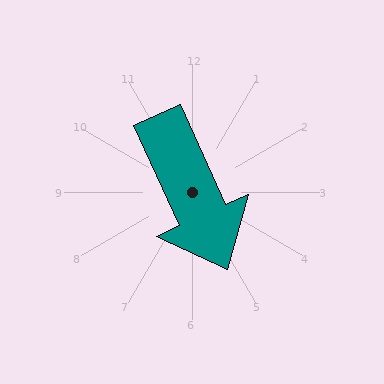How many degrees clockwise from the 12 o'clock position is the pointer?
Approximately 156 degrees.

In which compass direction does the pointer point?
Southeast.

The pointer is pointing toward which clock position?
Roughly 5 o'clock.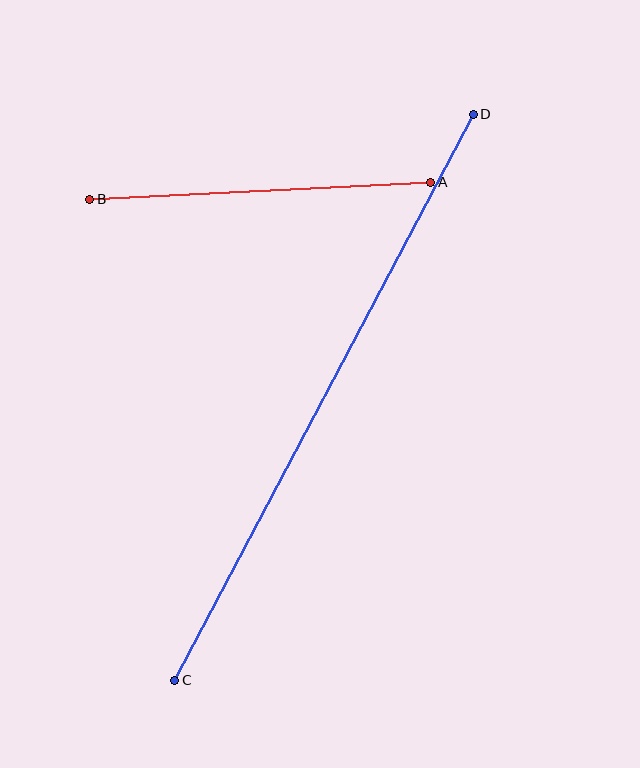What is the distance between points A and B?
The distance is approximately 342 pixels.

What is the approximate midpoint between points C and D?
The midpoint is at approximately (324, 397) pixels.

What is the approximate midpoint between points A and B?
The midpoint is at approximately (260, 191) pixels.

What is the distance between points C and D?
The distance is approximately 640 pixels.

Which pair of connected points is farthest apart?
Points C and D are farthest apart.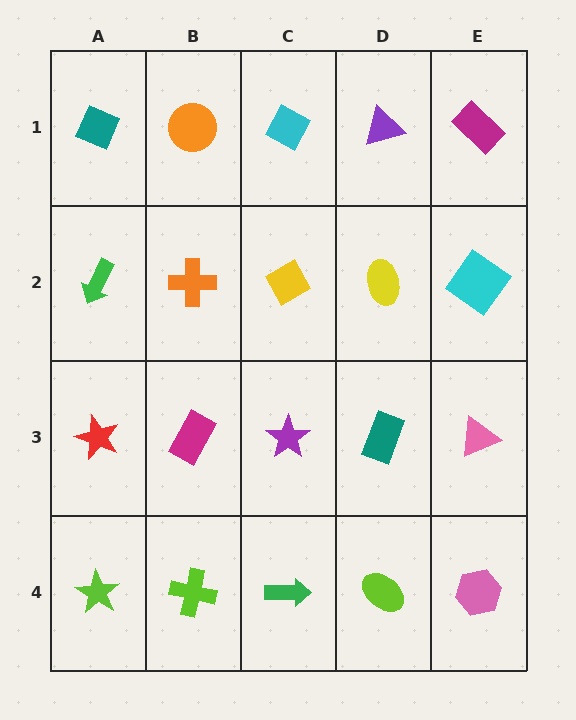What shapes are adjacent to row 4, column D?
A teal rectangle (row 3, column D), a green arrow (row 4, column C), a pink hexagon (row 4, column E).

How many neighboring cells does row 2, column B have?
4.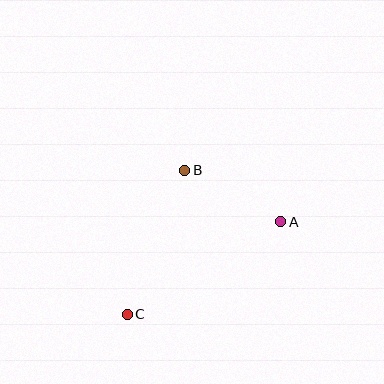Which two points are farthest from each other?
Points A and C are farthest from each other.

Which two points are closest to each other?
Points A and B are closest to each other.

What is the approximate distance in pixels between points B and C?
The distance between B and C is approximately 155 pixels.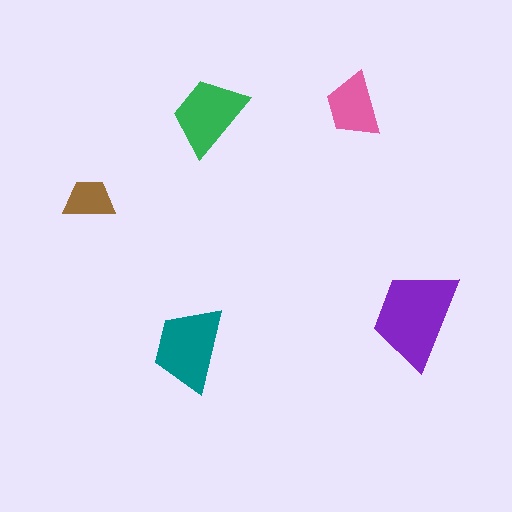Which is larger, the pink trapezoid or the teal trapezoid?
The teal one.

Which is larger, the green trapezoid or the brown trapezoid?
The green one.